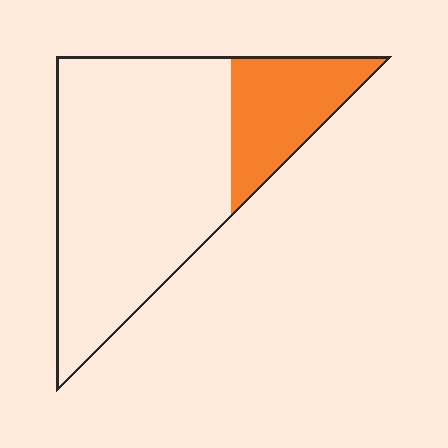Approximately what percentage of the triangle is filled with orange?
Approximately 25%.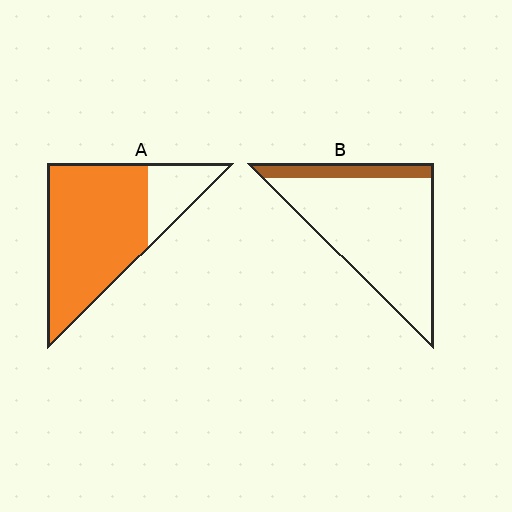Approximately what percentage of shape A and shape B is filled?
A is approximately 80% and B is approximately 15%.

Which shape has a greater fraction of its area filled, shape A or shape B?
Shape A.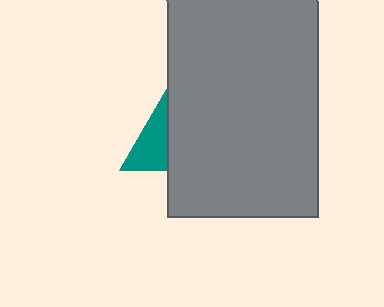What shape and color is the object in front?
The object in front is a gray rectangle.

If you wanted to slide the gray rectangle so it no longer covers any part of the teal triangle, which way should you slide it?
Slide it right — that is the most direct way to separate the two shapes.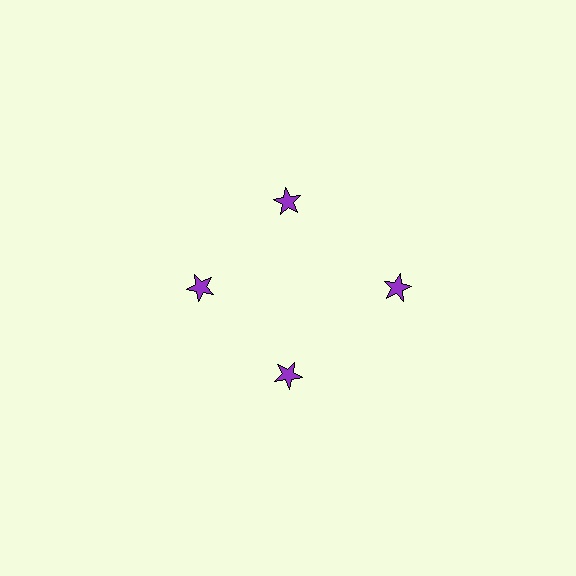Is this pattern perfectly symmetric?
No. The 4 purple stars are arranged in a ring, but one element near the 3 o'clock position is pushed outward from the center, breaking the 4-fold rotational symmetry.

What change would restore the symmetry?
The symmetry would be restored by moving it inward, back onto the ring so that all 4 stars sit at equal angles and equal distance from the center.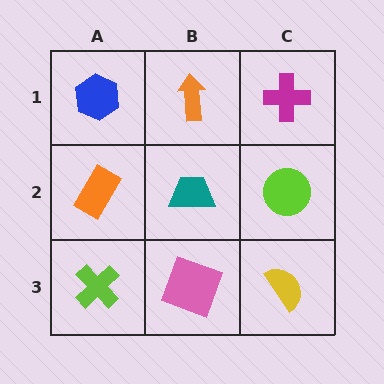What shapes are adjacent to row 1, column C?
A lime circle (row 2, column C), an orange arrow (row 1, column B).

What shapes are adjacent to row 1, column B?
A teal trapezoid (row 2, column B), a blue hexagon (row 1, column A), a magenta cross (row 1, column C).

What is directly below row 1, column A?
An orange rectangle.